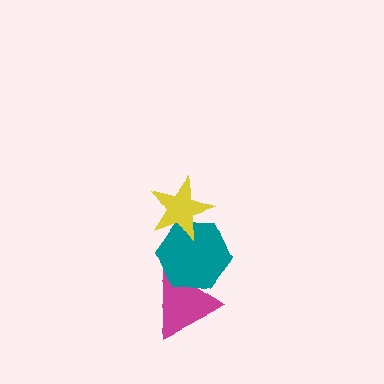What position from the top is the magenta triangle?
The magenta triangle is 3rd from the top.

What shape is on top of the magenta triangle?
The teal hexagon is on top of the magenta triangle.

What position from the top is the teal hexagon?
The teal hexagon is 2nd from the top.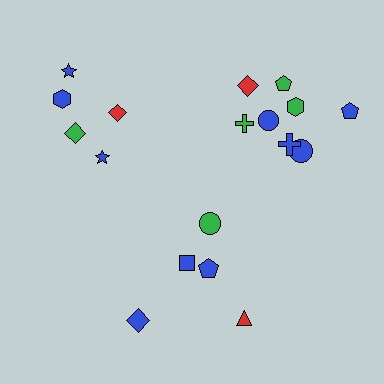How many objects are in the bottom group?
There are 5 objects.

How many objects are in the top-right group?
There are 8 objects.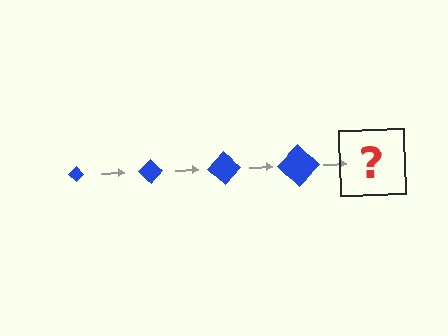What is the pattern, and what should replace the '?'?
The pattern is that the diamond gets progressively larger each step. The '?' should be a blue diamond, larger than the previous one.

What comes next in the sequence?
The next element should be a blue diamond, larger than the previous one.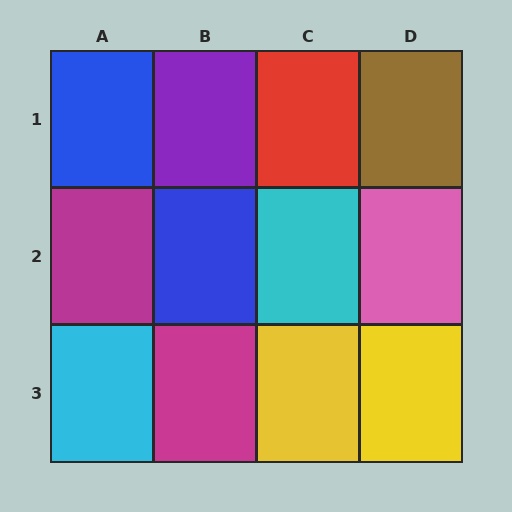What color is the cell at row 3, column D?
Yellow.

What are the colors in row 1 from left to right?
Blue, purple, red, brown.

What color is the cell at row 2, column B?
Blue.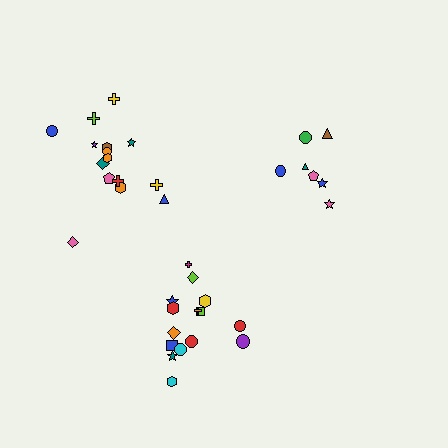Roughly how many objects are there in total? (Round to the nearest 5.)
Roughly 35 objects in total.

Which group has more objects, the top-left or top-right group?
The top-left group.